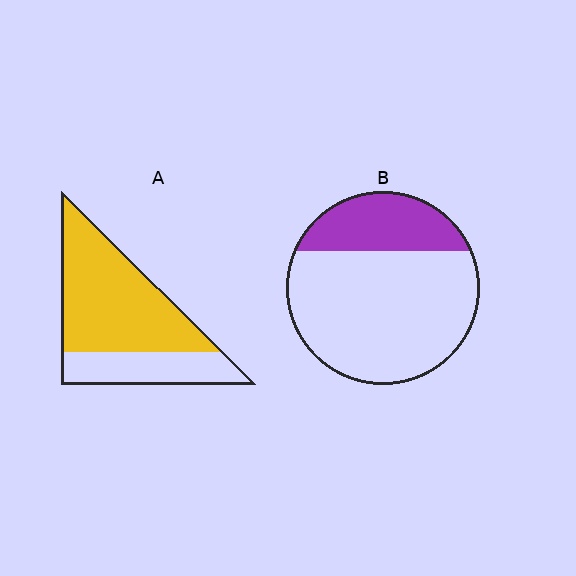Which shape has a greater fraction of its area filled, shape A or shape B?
Shape A.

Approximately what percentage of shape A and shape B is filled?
A is approximately 70% and B is approximately 25%.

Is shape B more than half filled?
No.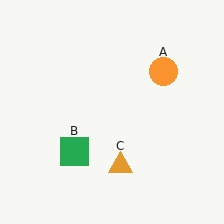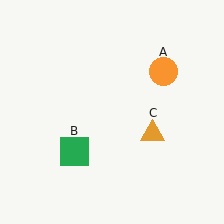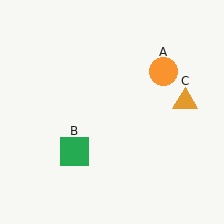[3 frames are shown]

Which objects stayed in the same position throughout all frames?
Orange circle (object A) and green square (object B) remained stationary.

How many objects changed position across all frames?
1 object changed position: orange triangle (object C).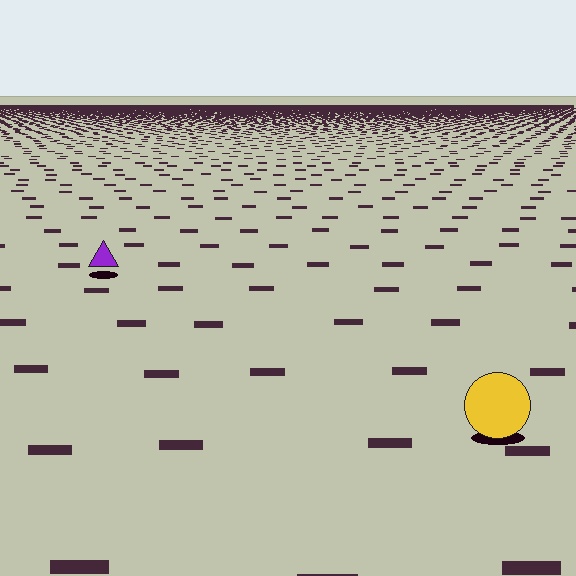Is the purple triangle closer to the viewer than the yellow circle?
No. The yellow circle is closer — you can tell from the texture gradient: the ground texture is coarser near it.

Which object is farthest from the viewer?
The purple triangle is farthest from the viewer. It appears smaller and the ground texture around it is denser.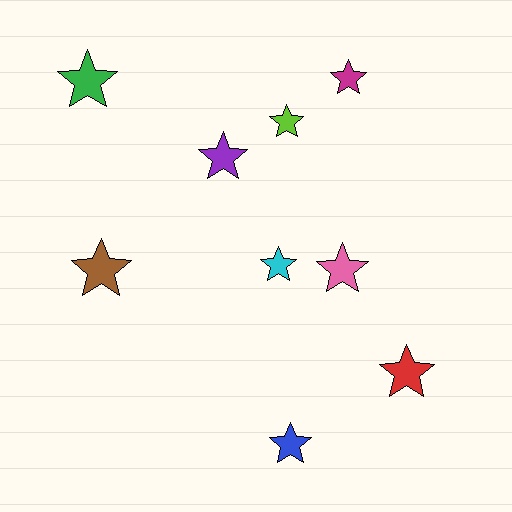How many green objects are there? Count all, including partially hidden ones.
There is 1 green object.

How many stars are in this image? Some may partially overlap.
There are 9 stars.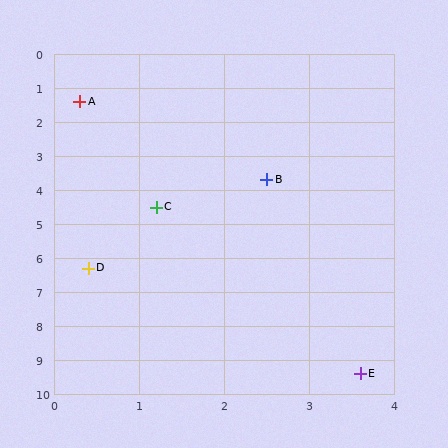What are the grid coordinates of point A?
Point A is at approximately (0.3, 1.4).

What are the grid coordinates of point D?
Point D is at approximately (0.4, 6.3).